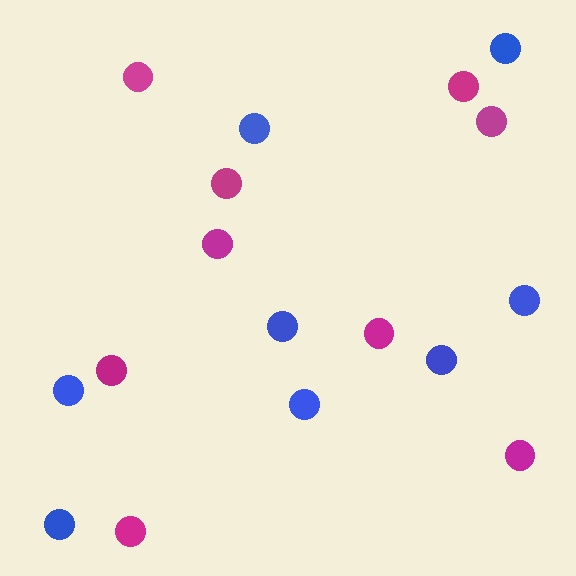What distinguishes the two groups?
There are 2 groups: one group of magenta circles (9) and one group of blue circles (8).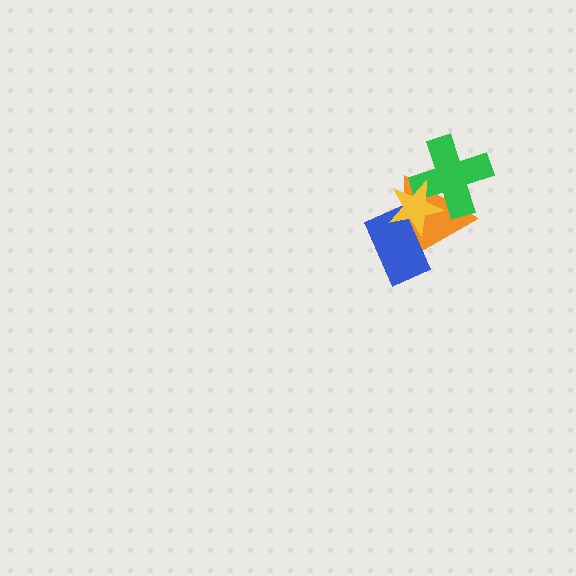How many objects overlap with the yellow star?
3 objects overlap with the yellow star.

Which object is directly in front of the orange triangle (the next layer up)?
The green cross is directly in front of the orange triangle.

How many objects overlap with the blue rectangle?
2 objects overlap with the blue rectangle.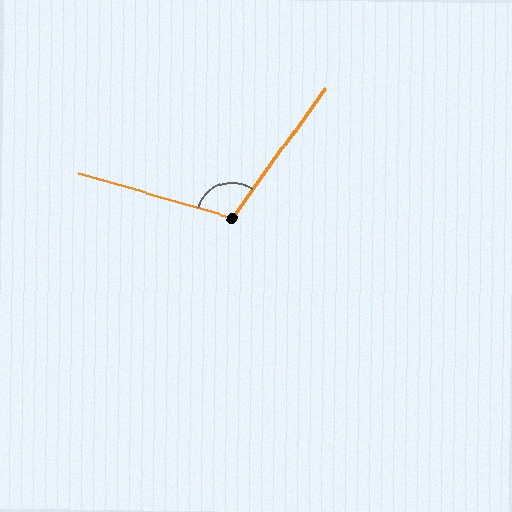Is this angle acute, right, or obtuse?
It is obtuse.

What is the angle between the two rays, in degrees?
Approximately 109 degrees.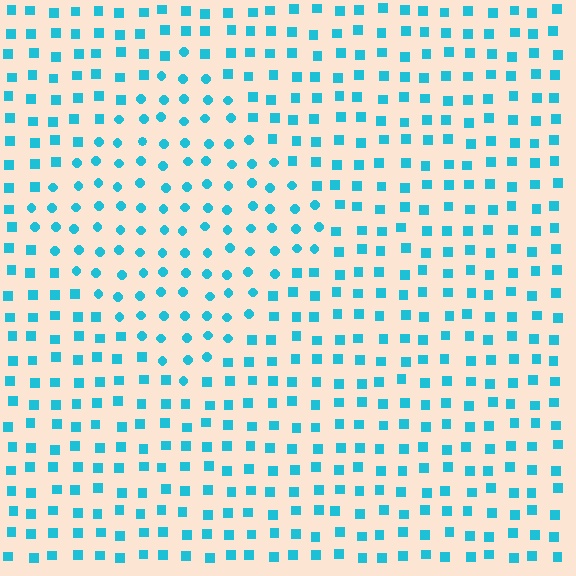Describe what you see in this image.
The image is filled with small cyan elements arranged in a uniform grid. A diamond-shaped region contains circles, while the surrounding area contains squares. The boundary is defined purely by the change in element shape.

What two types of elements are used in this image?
The image uses circles inside the diamond region and squares outside it.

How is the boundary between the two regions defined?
The boundary is defined by a change in element shape: circles inside vs. squares outside. All elements share the same color and spacing.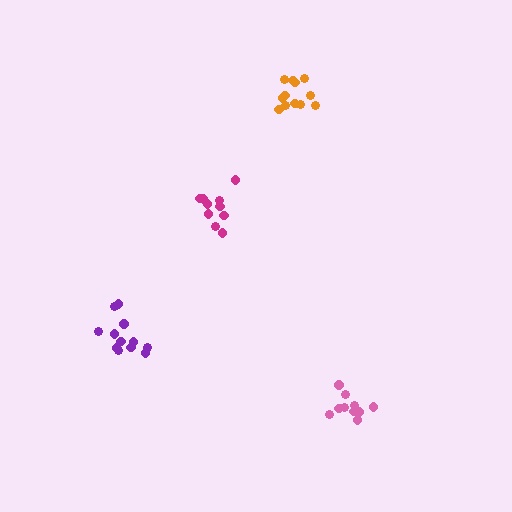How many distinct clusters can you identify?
There are 4 distinct clusters.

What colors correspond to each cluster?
The clusters are colored: magenta, pink, purple, orange.